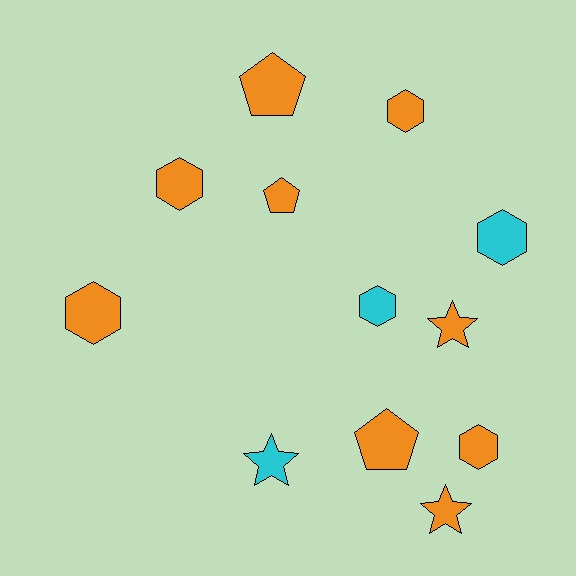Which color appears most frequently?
Orange, with 9 objects.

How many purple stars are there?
There are no purple stars.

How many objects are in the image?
There are 12 objects.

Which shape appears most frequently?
Hexagon, with 6 objects.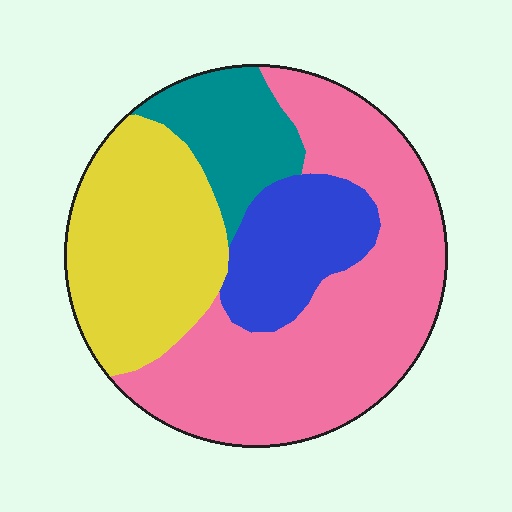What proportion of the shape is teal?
Teal takes up less than a quarter of the shape.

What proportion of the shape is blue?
Blue takes up about one eighth (1/8) of the shape.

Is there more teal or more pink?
Pink.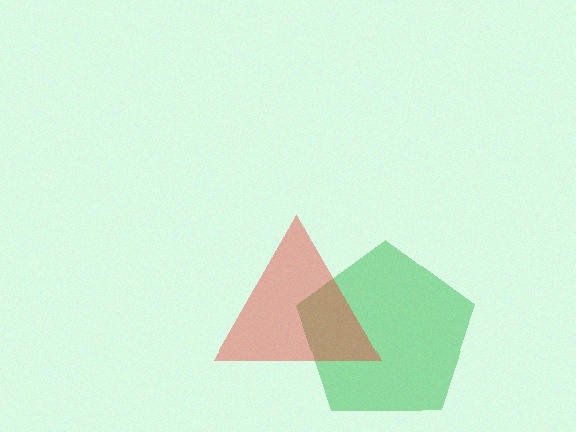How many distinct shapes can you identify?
There are 2 distinct shapes: a green pentagon, a red triangle.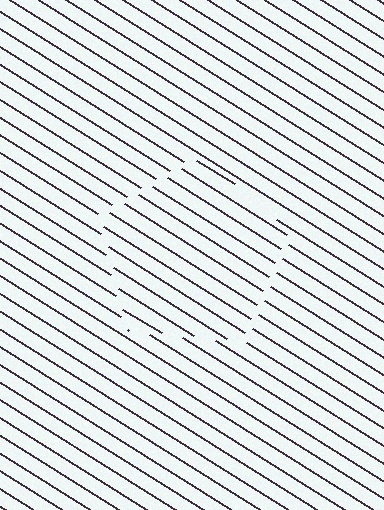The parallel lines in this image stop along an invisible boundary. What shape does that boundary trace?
An illusory pentagon. The interior of the shape contains the same grating, shifted by half a period — the contour is defined by the phase discontinuity where line-ends from the inner and outer gratings abut.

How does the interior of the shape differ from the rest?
The interior of the shape contains the same grating, shifted by half a period — the contour is defined by the phase discontinuity where line-ends from the inner and outer gratings abut.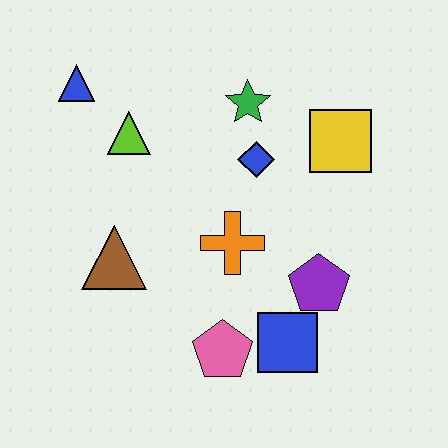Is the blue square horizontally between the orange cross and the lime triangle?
No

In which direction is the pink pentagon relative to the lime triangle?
The pink pentagon is below the lime triangle.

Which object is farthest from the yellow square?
The blue triangle is farthest from the yellow square.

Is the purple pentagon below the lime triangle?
Yes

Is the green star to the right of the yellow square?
No